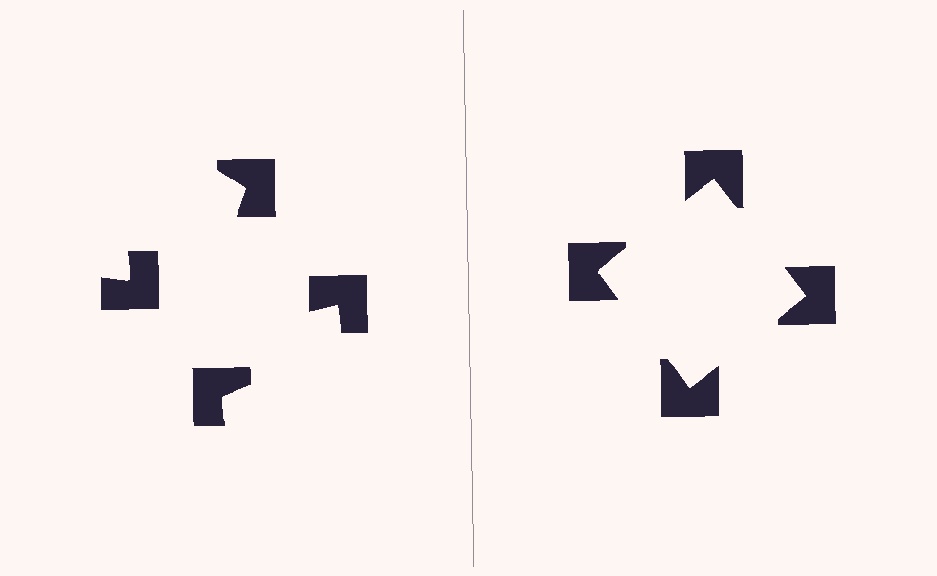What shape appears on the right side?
An illusory square.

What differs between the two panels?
The notched squares are positioned identically on both sides; only the wedge orientations differ. On the right they align to a square; on the left they are misaligned.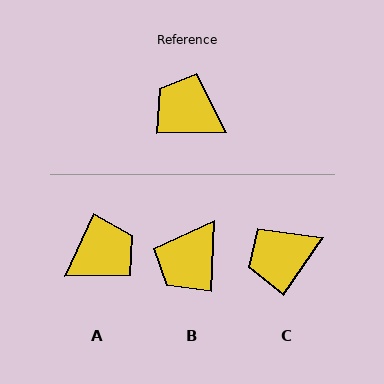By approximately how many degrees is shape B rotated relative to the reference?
Approximately 87 degrees counter-clockwise.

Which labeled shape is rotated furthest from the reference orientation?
A, about 116 degrees away.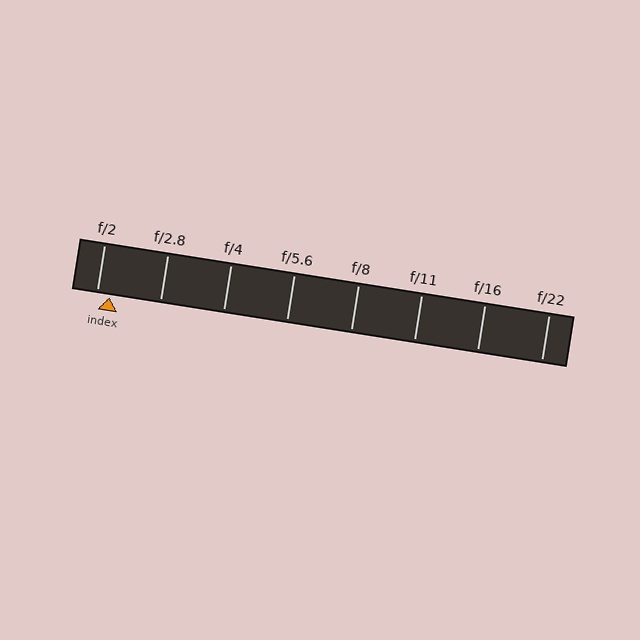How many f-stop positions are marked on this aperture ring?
There are 8 f-stop positions marked.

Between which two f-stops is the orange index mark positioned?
The index mark is between f/2 and f/2.8.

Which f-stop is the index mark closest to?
The index mark is closest to f/2.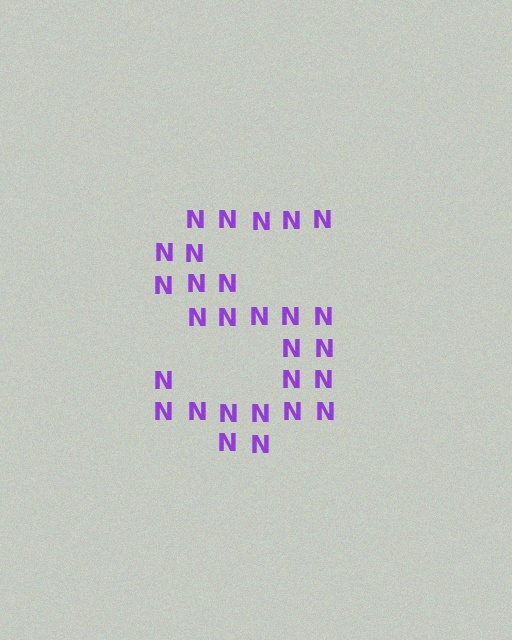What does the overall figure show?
The overall figure shows the letter S.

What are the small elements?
The small elements are letter N's.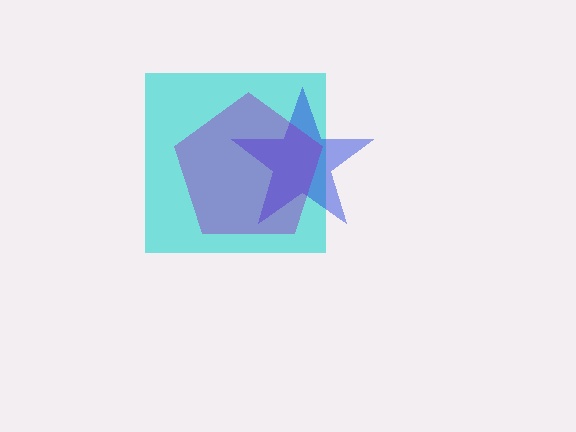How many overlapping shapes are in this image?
There are 3 overlapping shapes in the image.